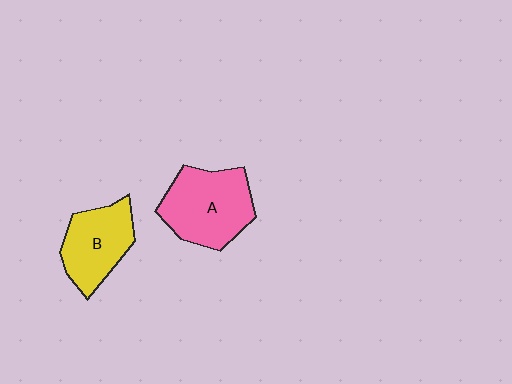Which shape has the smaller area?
Shape B (yellow).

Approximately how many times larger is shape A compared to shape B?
Approximately 1.3 times.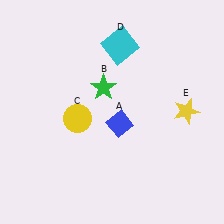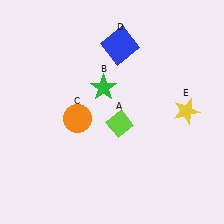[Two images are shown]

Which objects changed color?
A changed from blue to lime. C changed from yellow to orange. D changed from cyan to blue.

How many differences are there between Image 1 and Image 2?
There are 3 differences between the two images.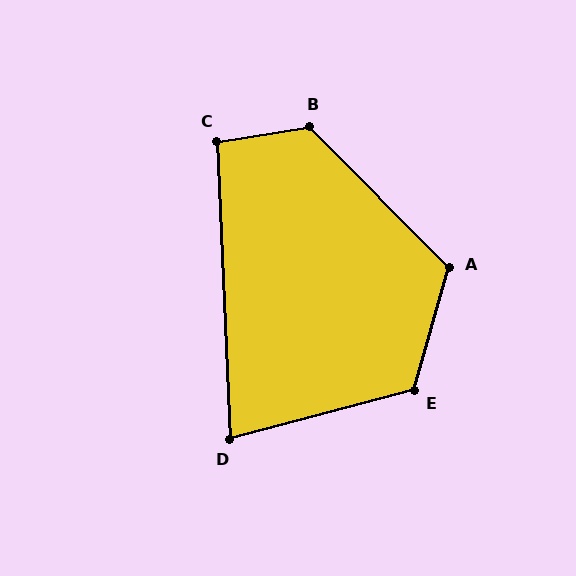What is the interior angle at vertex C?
Approximately 97 degrees (obtuse).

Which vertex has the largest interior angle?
B, at approximately 126 degrees.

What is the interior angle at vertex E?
Approximately 121 degrees (obtuse).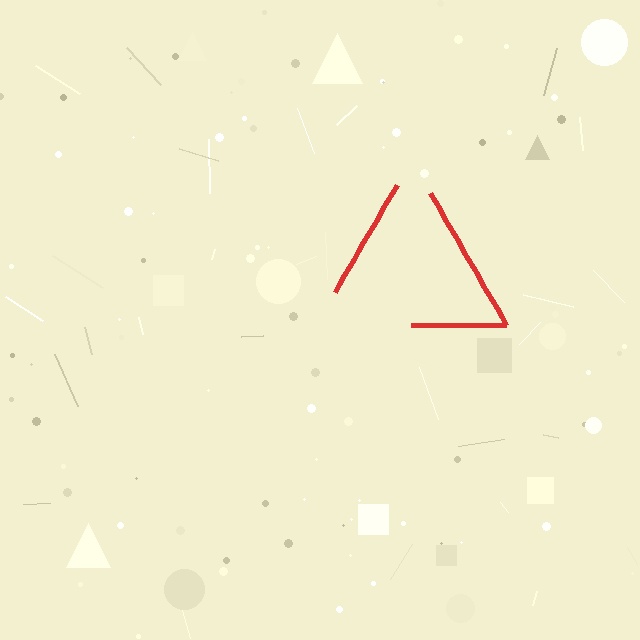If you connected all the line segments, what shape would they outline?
They would outline a triangle.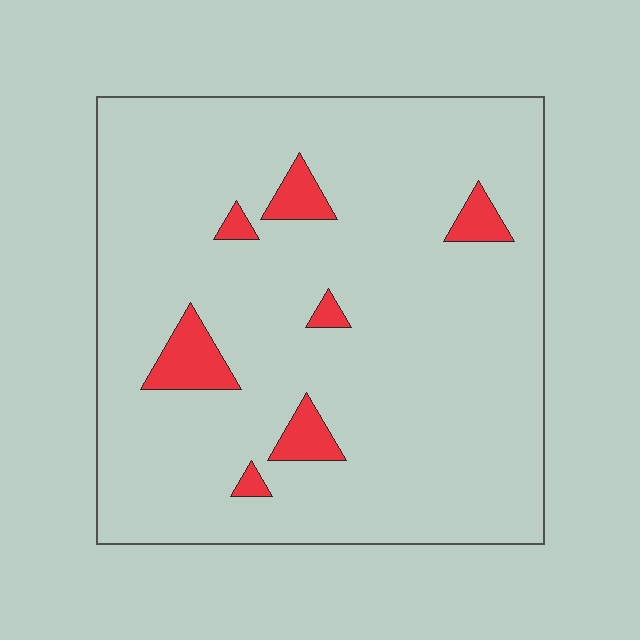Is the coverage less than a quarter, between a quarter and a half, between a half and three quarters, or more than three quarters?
Less than a quarter.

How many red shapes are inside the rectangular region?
7.